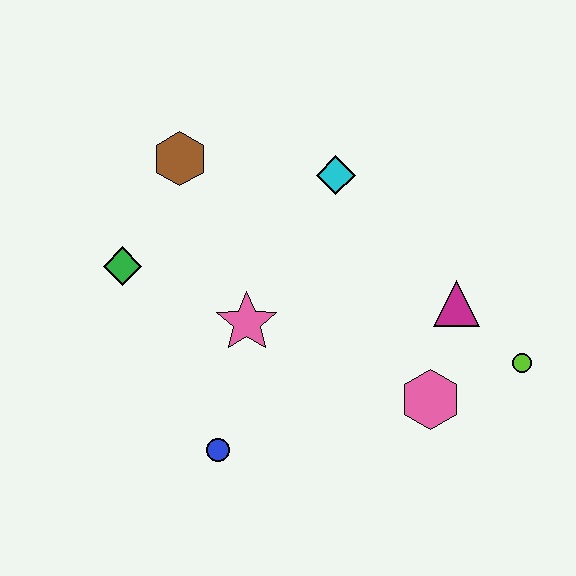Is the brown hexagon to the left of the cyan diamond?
Yes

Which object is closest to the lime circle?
The magenta triangle is closest to the lime circle.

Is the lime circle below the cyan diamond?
Yes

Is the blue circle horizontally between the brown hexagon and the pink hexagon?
Yes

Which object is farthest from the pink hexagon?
The brown hexagon is farthest from the pink hexagon.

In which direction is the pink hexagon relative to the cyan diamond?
The pink hexagon is below the cyan diamond.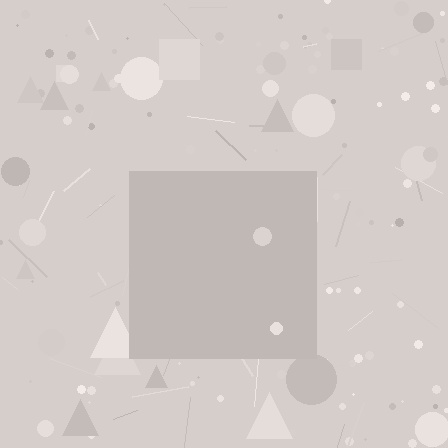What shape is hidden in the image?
A square is hidden in the image.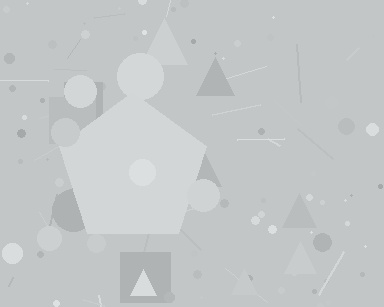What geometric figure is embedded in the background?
A pentagon is embedded in the background.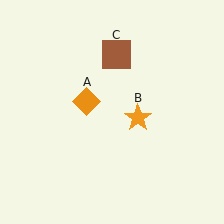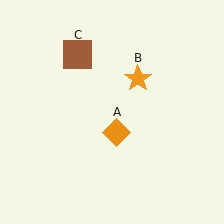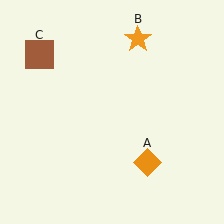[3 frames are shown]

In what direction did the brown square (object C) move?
The brown square (object C) moved left.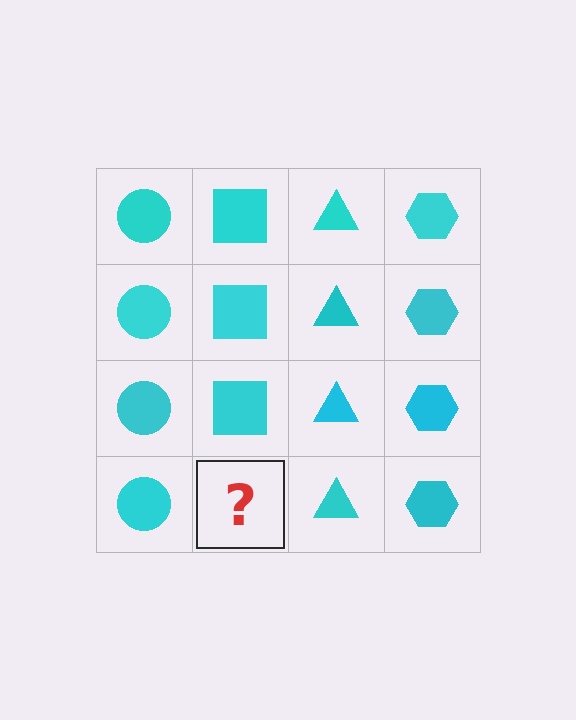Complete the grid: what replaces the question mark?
The question mark should be replaced with a cyan square.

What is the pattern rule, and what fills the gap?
The rule is that each column has a consistent shape. The gap should be filled with a cyan square.